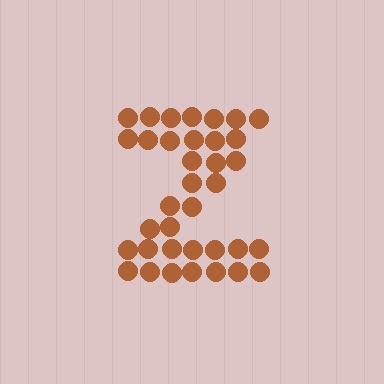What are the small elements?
The small elements are circles.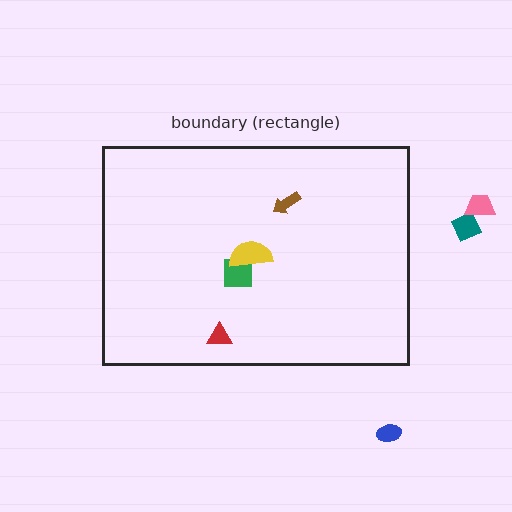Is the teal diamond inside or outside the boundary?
Outside.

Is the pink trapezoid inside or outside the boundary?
Outside.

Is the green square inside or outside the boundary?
Inside.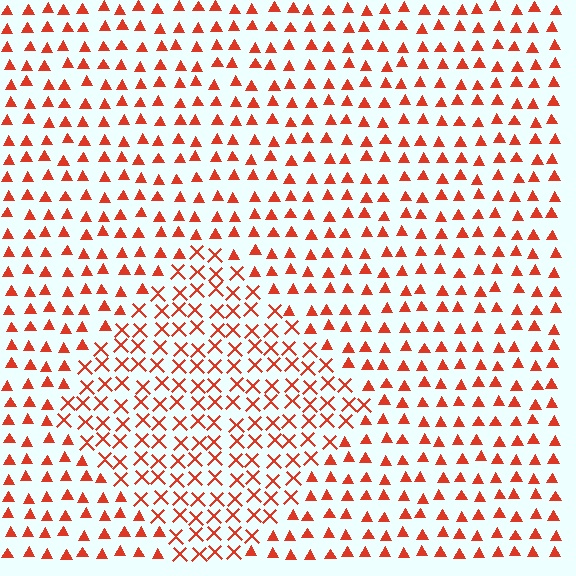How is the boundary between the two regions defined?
The boundary is defined by a change in element shape: X marks inside vs. triangles outside. All elements share the same color and spacing.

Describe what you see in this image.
The image is filled with small red elements arranged in a uniform grid. A diamond-shaped region contains X marks, while the surrounding area contains triangles. The boundary is defined purely by the change in element shape.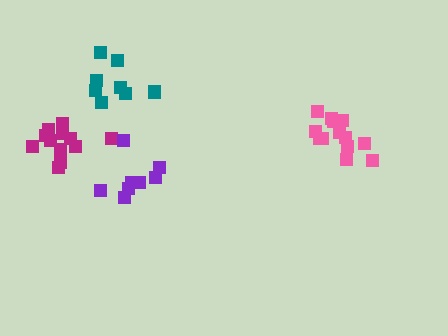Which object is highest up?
The teal cluster is topmost.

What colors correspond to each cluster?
The clusters are colored: pink, magenta, purple, teal.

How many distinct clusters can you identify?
There are 4 distinct clusters.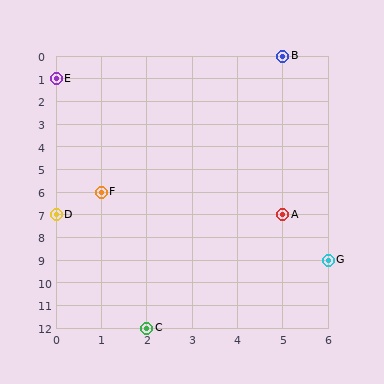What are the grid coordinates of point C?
Point C is at grid coordinates (2, 12).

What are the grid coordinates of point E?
Point E is at grid coordinates (0, 1).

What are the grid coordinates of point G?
Point G is at grid coordinates (6, 9).